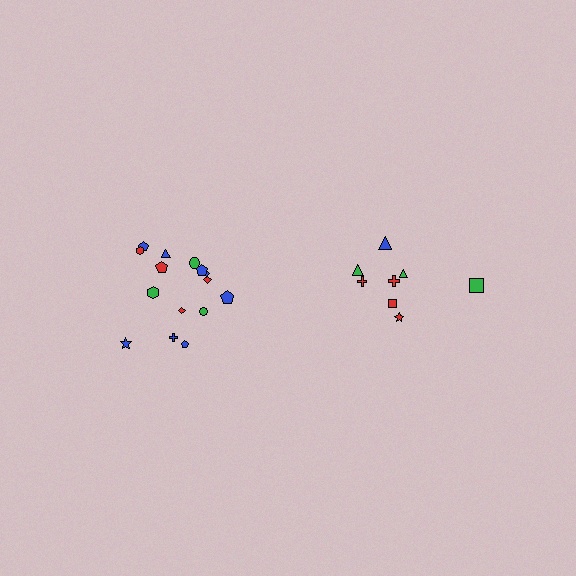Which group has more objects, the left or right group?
The left group.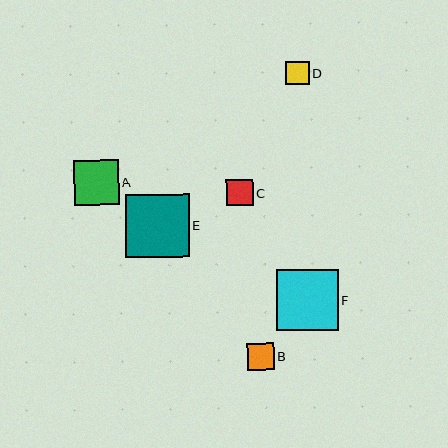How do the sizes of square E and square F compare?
Square E and square F are approximately the same size.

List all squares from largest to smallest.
From largest to smallest: E, F, A, B, C, D.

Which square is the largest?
Square E is the largest with a size of approximately 64 pixels.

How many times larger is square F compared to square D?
Square F is approximately 2.6 times the size of square D.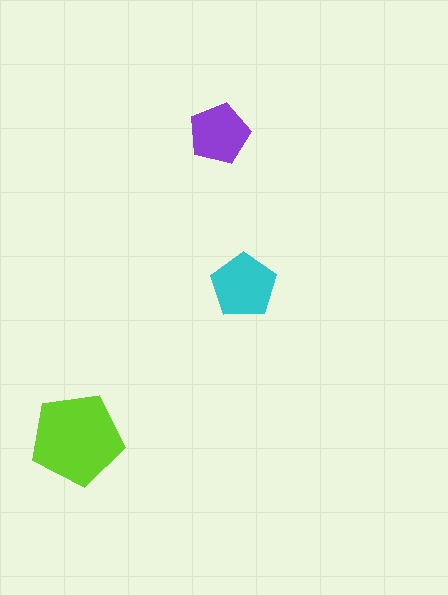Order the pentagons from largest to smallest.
the lime one, the cyan one, the purple one.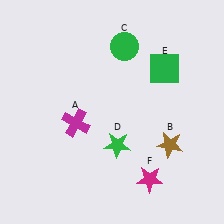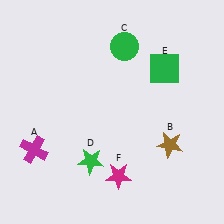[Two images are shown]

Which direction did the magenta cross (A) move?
The magenta cross (A) moved left.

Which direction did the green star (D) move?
The green star (D) moved left.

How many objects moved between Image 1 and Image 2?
3 objects moved between the two images.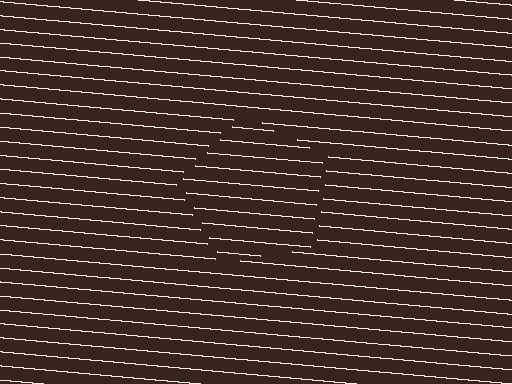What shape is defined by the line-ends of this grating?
An illusory pentagon. The interior of the shape contains the same grating, shifted by half a period — the contour is defined by the phase discontinuity where line-ends from the inner and outer gratings abut.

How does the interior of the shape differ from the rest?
The interior of the shape contains the same grating, shifted by half a period — the contour is defined by the phase discontinuity where line-ends from the inner and outer gratings abut.